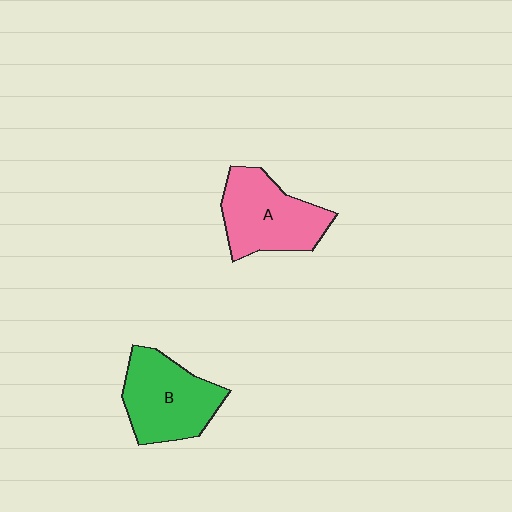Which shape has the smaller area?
Shape A (pink).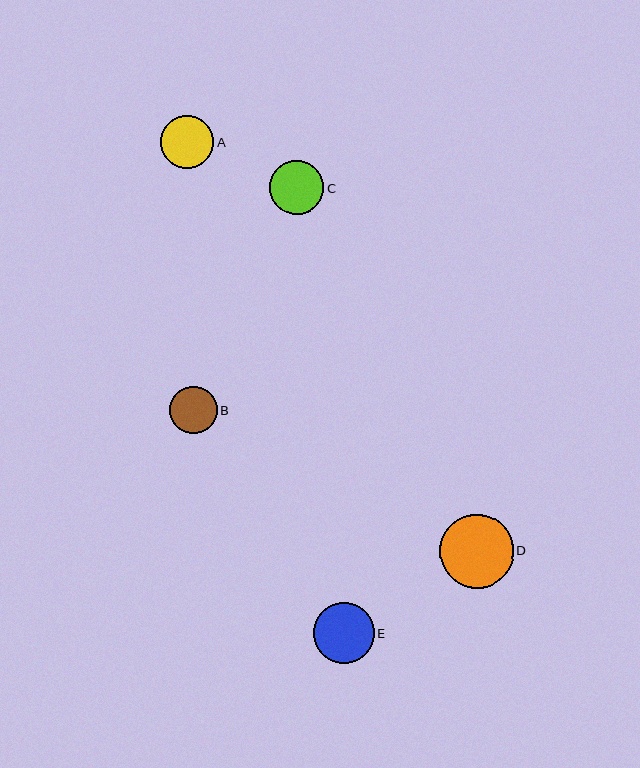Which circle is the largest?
Circle D is the largest with a size of approximately 74 pixels.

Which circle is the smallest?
Circle B is the smallest with a size of approximately 48 pixels.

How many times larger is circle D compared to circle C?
Circle D is approximately 1.4 times the size of circle C.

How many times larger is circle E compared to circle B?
Circle E is approximately 1.3 times the size of circle B.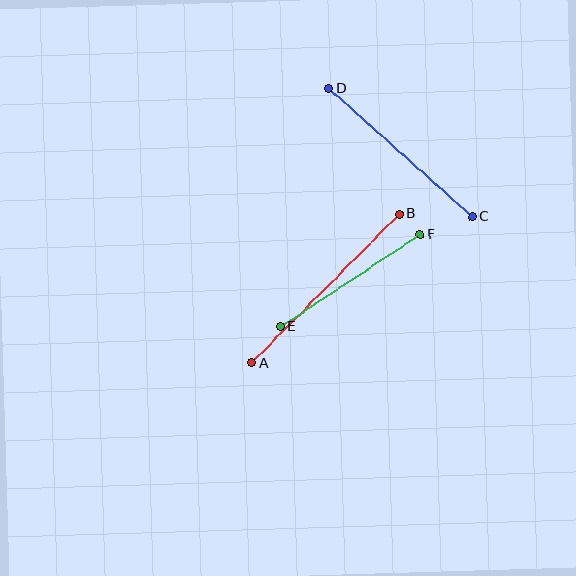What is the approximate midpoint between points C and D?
The midpoint is at approximately (400, 153) pixels.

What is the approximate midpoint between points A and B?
The midpoint is at approximately (326, 288) pixels.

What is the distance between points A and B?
The distance is approximately 209 pixels.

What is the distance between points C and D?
The distance is approximately 192 pixels.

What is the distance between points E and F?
The distance is approximately 168 pixels.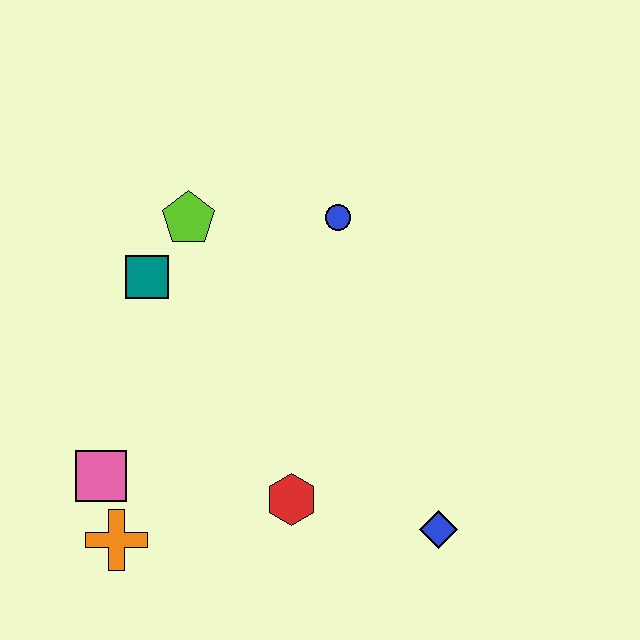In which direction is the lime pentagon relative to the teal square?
The lime pentagon is above the teal square.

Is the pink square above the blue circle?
No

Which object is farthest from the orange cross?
The blue circle is farthest from the orange cross.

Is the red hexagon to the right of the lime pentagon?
Yes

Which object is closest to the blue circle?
The lime pentagon is closest to the blue circle.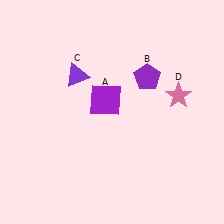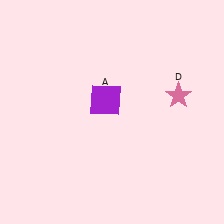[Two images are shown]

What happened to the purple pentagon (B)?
The purple pentagon (B) was removed in Image 2. It was in the top-right area of Image 1.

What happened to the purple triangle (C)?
The purple triangle (C) was removed in Image 2. It was in the top-left area of Image 1.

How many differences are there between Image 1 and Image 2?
There are 2 differences between the two images.